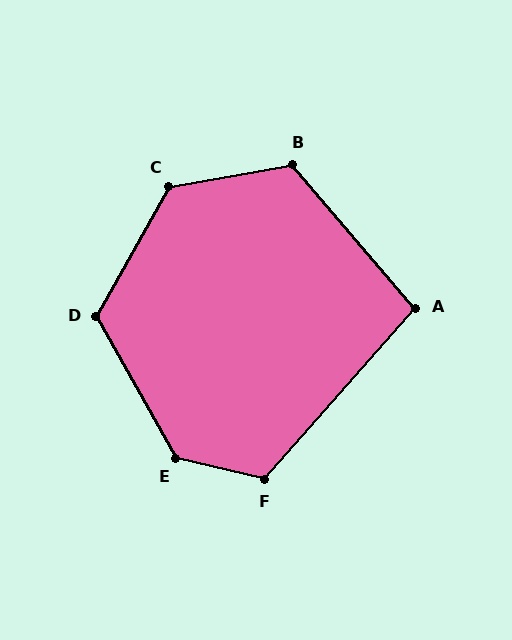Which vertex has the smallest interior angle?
A, at approximately 98 degrees.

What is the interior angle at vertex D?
Approximately 122 degrees (obtuse).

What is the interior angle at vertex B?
Approximately 120 degrees (obtuse).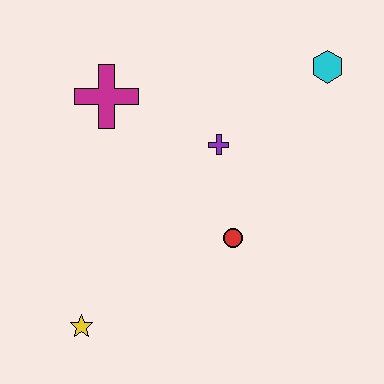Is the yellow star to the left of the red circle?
Yes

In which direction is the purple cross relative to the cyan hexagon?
The purple cross is to the left of the cyan hexagon.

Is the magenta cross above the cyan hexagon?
No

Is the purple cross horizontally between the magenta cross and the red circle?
Yes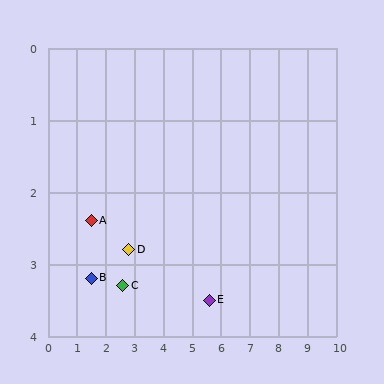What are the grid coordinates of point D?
Point D is at approximately (2.8, 2.8).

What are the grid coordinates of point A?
Point A is at approximately (1.5, 2.4).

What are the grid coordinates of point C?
Point C is at approximately (2.6, 3.3).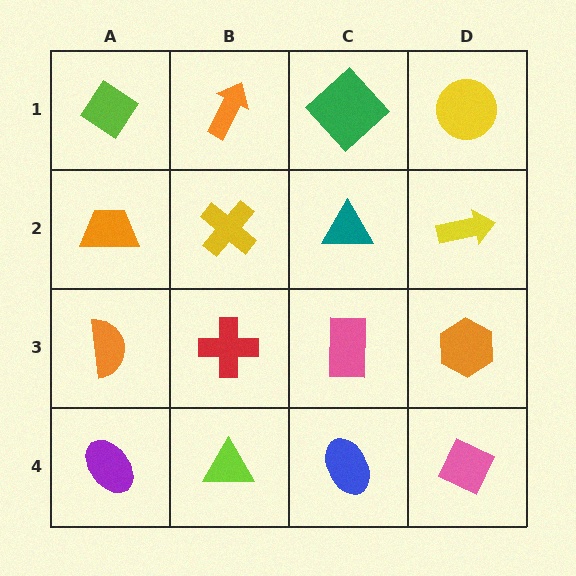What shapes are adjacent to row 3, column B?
A yellow cross (row 2, column B), a lime triangle (row 4, column B), an orange semicircle (row 3, column A), a pink rectangle (row 3, column C).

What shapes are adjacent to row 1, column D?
A yellow arrow (row 2, column D), a green diamond (row 1, column C).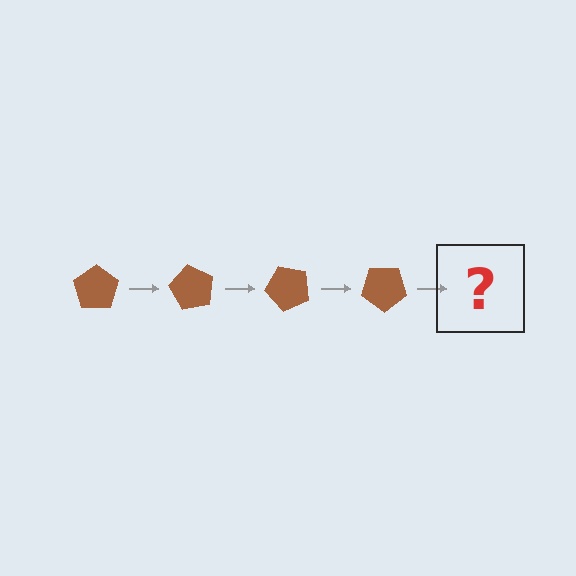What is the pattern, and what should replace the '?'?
The pattern is that the pentagon rotates 60 degrees each step. The '?' should be a brown pentagon rotated 240 degrees.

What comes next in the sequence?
The next element should be a brown pentagon rotated 240 degrees.